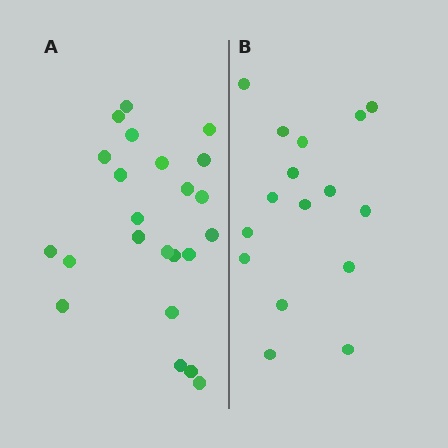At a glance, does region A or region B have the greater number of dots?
Region A (the left region) has more dots.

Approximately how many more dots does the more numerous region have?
Region A has roughly 8 or so more dots than region B.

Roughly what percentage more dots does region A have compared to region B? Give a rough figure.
About 45% more.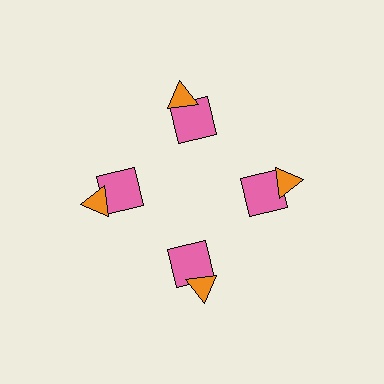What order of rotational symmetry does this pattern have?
This pattern has 4-fold rotational symmetry.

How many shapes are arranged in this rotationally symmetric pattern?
There are 8 shapes, arranged in 4 groups of 2.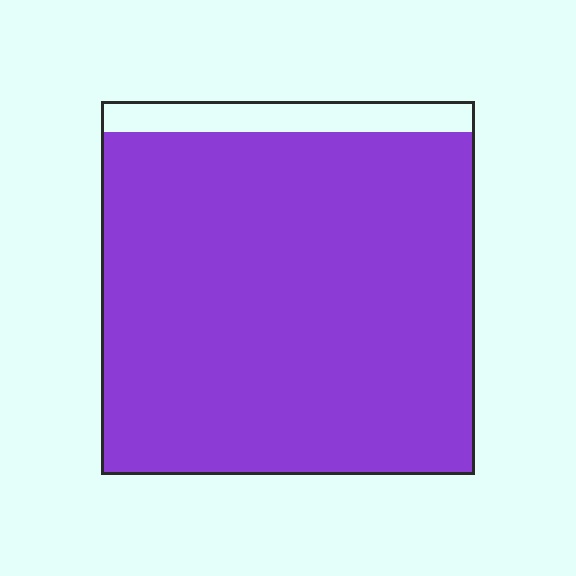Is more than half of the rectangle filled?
Yes.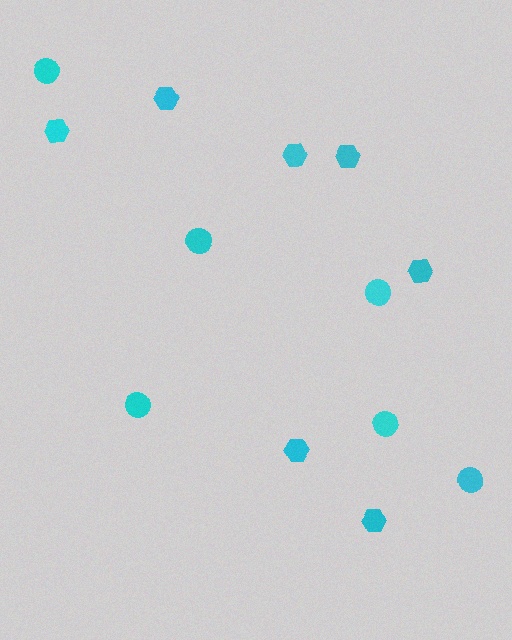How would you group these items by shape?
There are 2 groups: one group of circles (6) and one group of hexagons (7).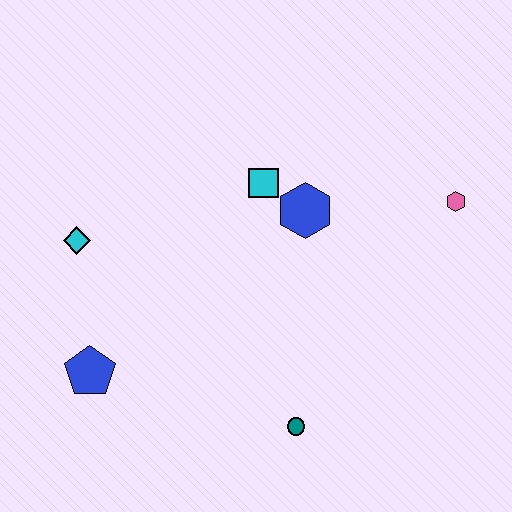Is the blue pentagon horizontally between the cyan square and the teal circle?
No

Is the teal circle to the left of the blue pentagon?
No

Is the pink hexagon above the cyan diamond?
Yes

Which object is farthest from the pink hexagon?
The blue pentagon is farthest from the pink hexagon.